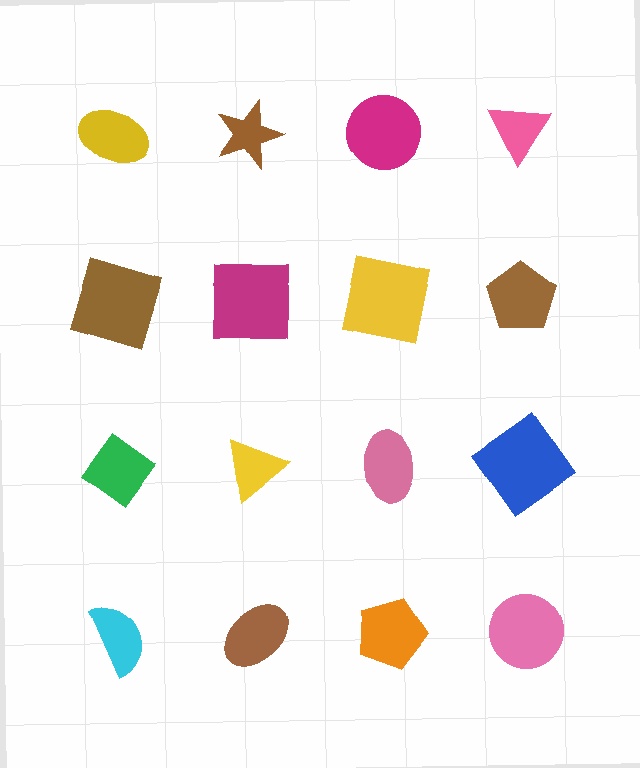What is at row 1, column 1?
A yellow ellipse.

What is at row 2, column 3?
A yellow square.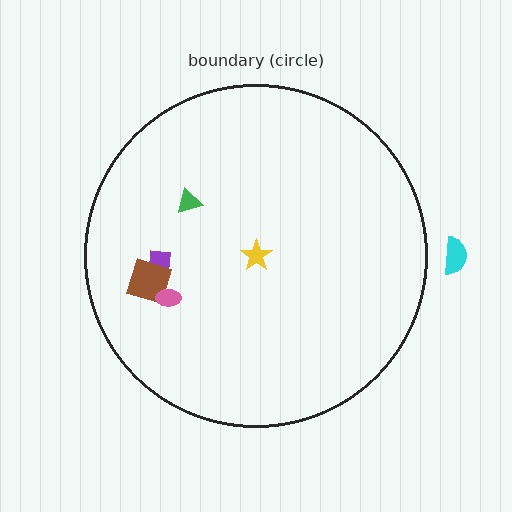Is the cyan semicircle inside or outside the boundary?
Outside.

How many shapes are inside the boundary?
5 inside, 1 outside.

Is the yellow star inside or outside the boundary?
Inside.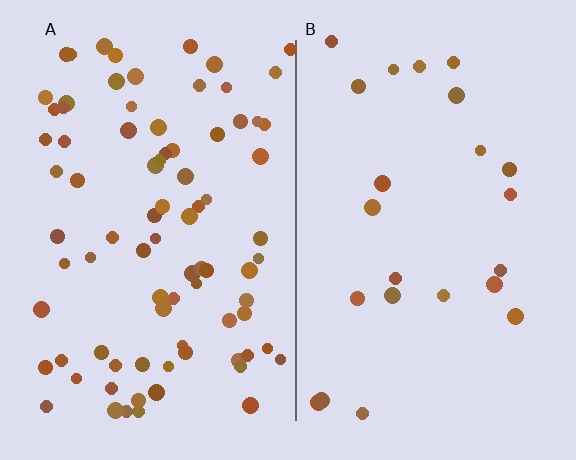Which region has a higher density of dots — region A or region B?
A (the left).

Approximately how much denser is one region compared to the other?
Approximately 3.6× — region A over region B.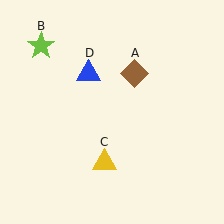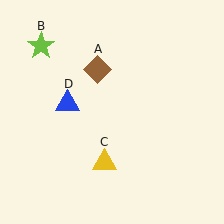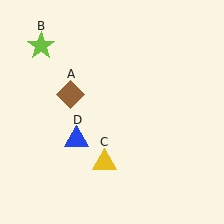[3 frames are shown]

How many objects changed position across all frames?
2 objects changed position: brown diamond (object A), blue triangle (object D).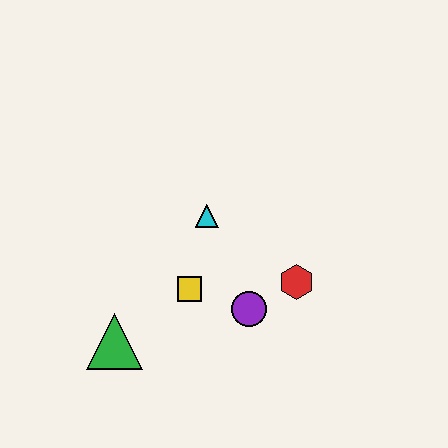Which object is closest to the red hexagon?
The purple circle is closest to the red hexagon.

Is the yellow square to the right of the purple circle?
No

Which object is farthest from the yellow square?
The red hexagon is farthest from the yellow square.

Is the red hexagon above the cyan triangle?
No